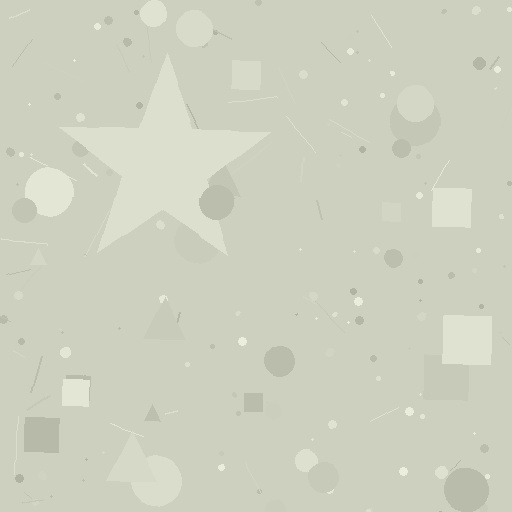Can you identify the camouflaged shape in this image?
The camouflaged shape is a star.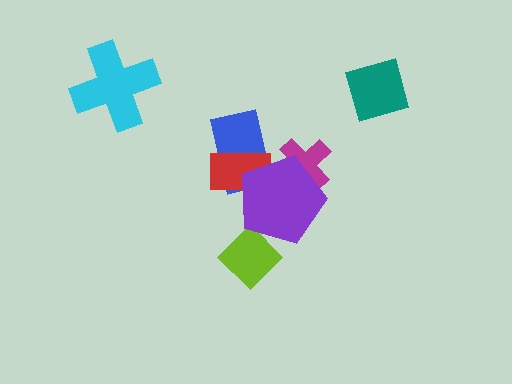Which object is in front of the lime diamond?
The purple pentagon is in front of the lime diamond.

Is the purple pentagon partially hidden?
No, no other shape covers it.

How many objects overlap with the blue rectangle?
2 objects overlap with the blue rectangle.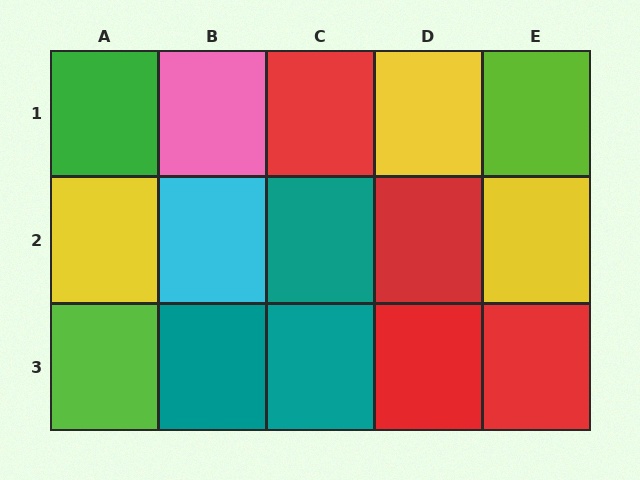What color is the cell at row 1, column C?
Red.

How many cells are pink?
1 cell is pink.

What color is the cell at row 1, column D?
Yellow.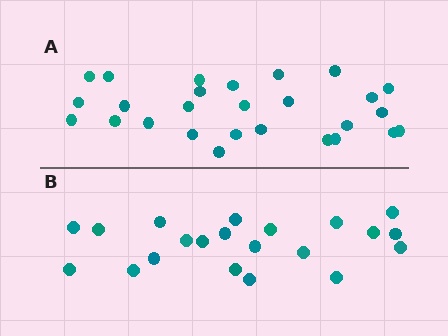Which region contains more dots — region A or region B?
Region A (the top region) has more dots.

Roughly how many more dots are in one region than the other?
Region A has about 6 more dots than region B.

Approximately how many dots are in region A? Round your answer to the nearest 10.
About 30 dots. (The exact count is 27, which rounds to 30.)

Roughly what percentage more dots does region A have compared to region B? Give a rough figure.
About 30% more.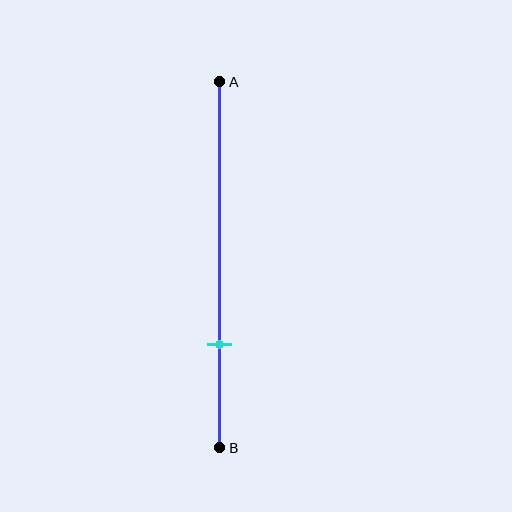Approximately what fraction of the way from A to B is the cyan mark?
The cyan mark is approximately 70% of the way from A to B.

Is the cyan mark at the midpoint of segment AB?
No, the mark is at about 70% from A, not at the 50% midpoint.